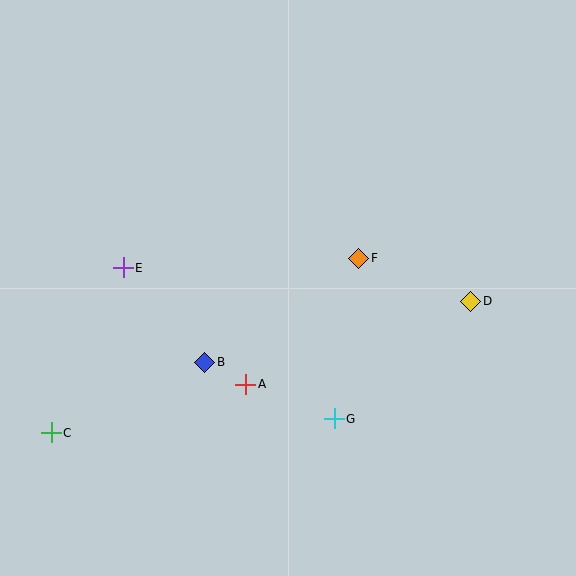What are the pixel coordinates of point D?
Point D is at (471, 301).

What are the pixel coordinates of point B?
Point B is at (205, 362).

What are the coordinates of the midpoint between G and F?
The midpoint between G and F is at (347, 339).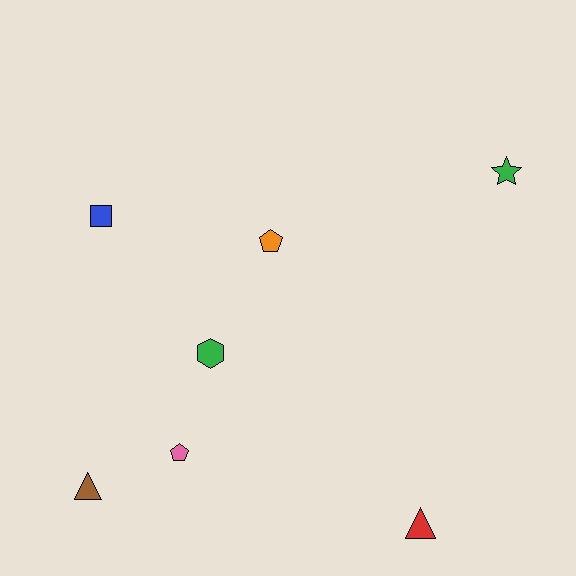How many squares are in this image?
There is 1 square.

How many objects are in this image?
There are 7 objects.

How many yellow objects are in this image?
There are no yellow objects.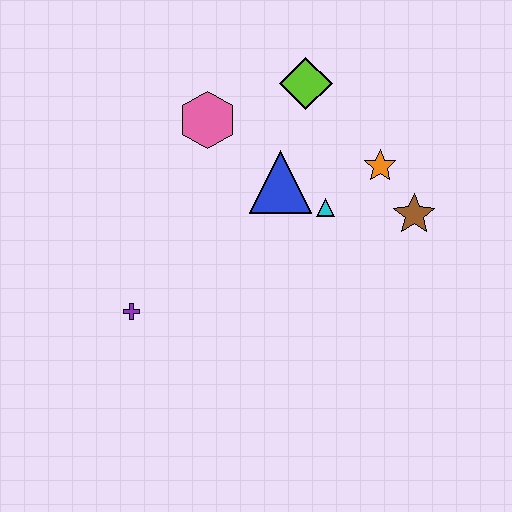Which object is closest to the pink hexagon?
The blue triangle is closest to the pink hexagon.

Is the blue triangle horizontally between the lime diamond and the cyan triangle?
No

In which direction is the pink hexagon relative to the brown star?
The pink hexagon is to the left of the brown star.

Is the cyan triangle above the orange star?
No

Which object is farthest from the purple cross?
The brown star is farthest from the purple cross.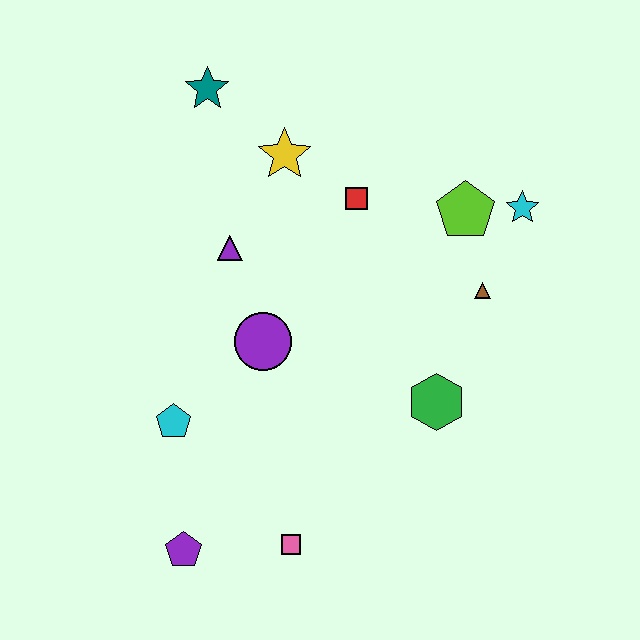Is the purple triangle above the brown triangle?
Yes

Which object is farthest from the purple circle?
The cyan star is farthest from the purple circle.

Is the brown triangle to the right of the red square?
Yes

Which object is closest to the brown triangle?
The lime pentagon is closest to the brown triangle.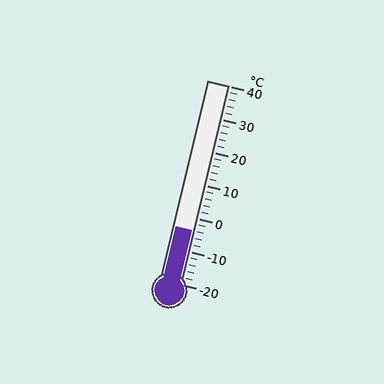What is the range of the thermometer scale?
The thermometer scale ranges from -20°C to 40°C.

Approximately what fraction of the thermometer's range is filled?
The thermometer is filled to approximately 25% of its range.